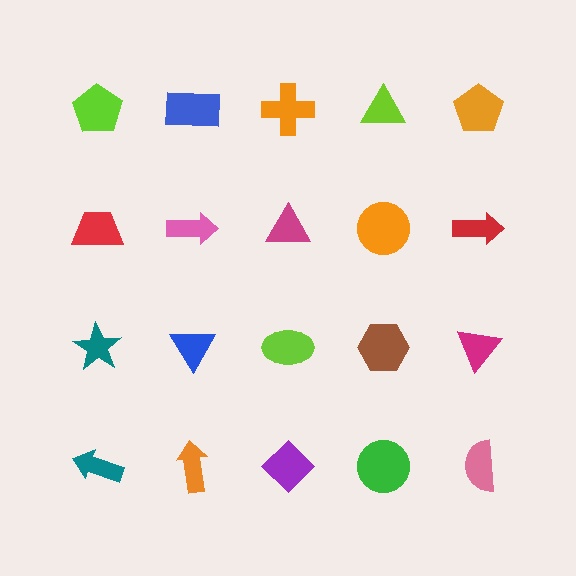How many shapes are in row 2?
5 shapes.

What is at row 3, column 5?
A magenta triangle.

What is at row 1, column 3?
An orange cross.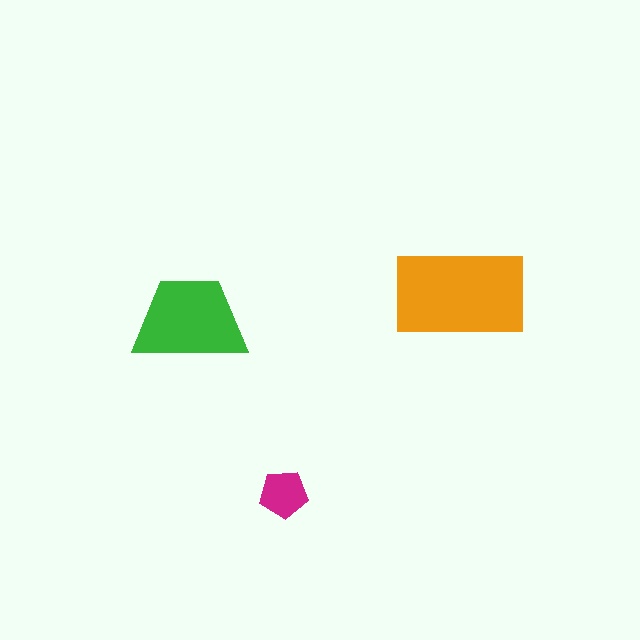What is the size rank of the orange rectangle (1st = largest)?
1st.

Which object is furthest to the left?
The green trapezoid is leftmost.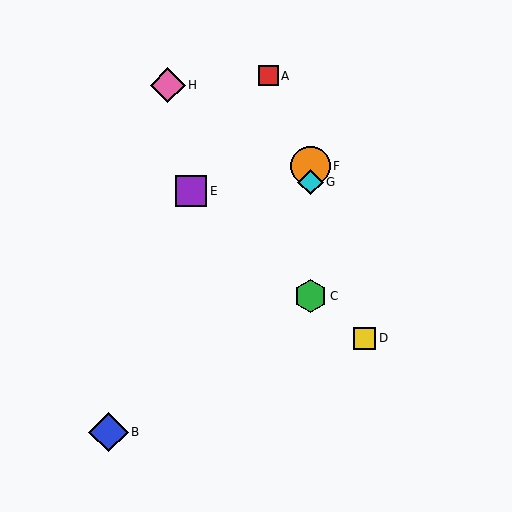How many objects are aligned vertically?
3 objects (C, F, G) are aligned vertically.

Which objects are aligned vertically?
Objects C, F, G are aligned vertically.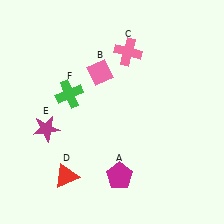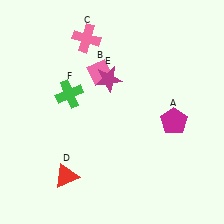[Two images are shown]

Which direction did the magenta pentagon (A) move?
The magenta pentagon (A) moved up.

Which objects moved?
The objects that moved are: the magenta pentagon (A), the pink cross (C), the magenta star (E).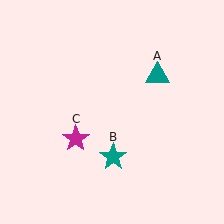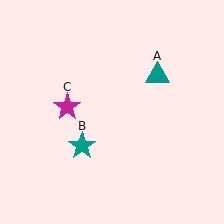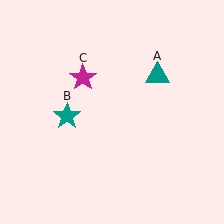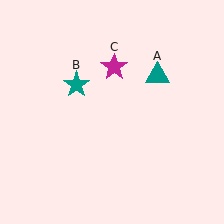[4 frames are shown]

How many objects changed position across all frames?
2 objects changed position: teal star (object B), magenta star (object C).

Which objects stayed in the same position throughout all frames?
Teal triangle (object A) remained stationary.